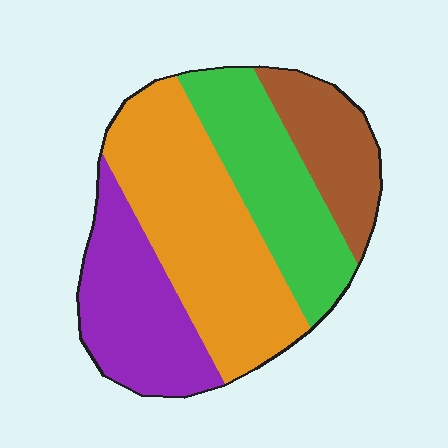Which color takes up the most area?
Orange, at roughly 40%.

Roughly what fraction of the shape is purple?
Purple covers about 25% of the shape.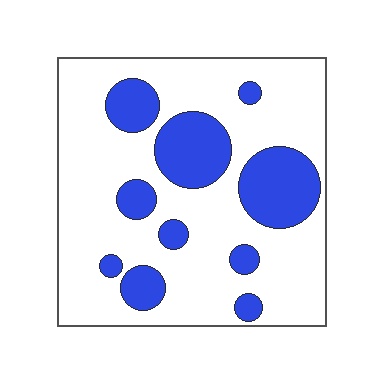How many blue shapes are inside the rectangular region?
10.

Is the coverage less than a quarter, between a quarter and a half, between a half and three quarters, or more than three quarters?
Between a quarter and a half.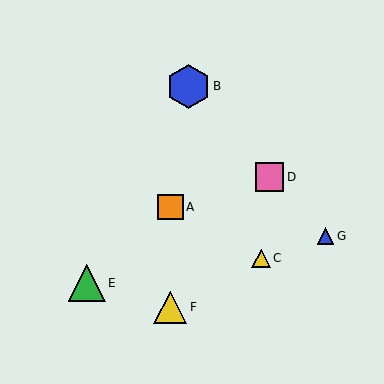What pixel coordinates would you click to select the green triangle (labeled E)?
Click at (87, 283) to select the green triangle E.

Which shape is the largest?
The blue hexagon (labeled B) is the largest.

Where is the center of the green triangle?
The center of the green triangle is at (87, 283).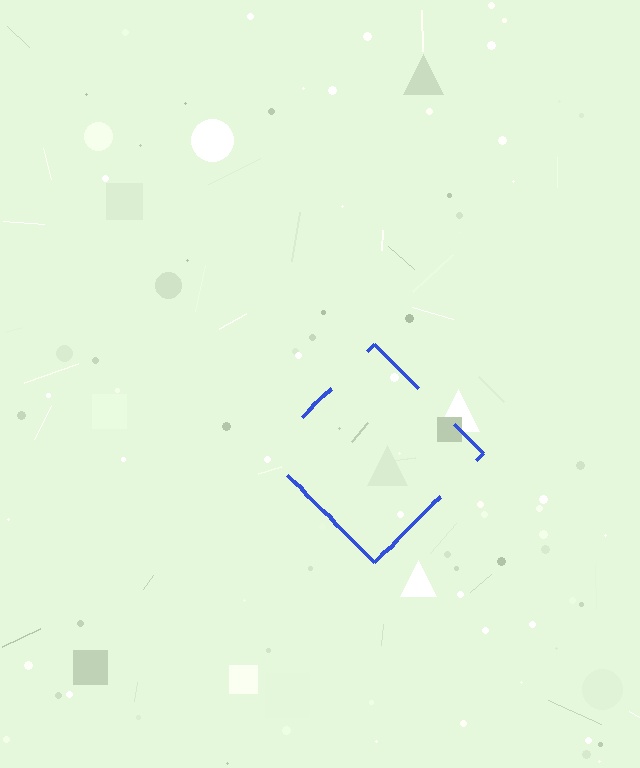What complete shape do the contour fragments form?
The contour fragments form a diamond.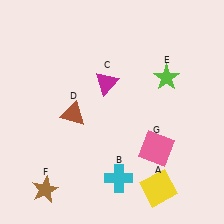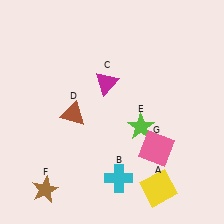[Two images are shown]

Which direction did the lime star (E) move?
The lime star (E) moved down.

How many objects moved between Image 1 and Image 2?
1 object moved between the two images.